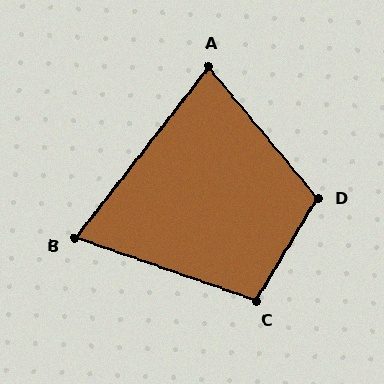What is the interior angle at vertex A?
Approximately 78 degrees (acute).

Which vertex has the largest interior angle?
D, at approximately 109 degrees.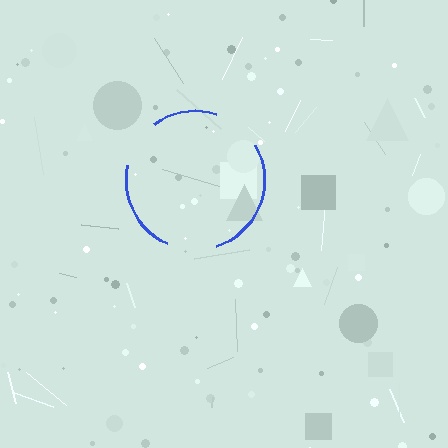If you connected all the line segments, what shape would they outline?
They would outline a circle.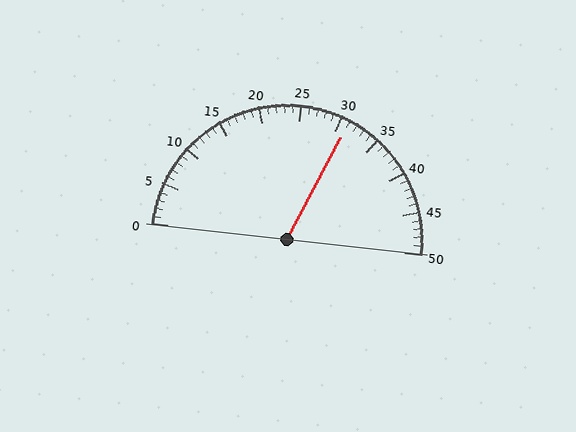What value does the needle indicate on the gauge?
The needle indicates approximately 31.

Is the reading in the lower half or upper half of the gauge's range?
The reading is in the upper half of the range (0 to 50).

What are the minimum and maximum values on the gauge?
The gauge ranges from 0 to 50.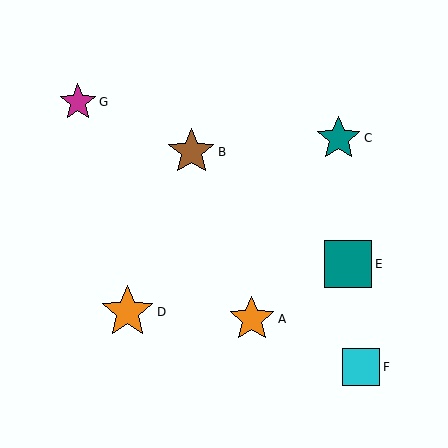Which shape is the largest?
The orange star (labeled D) is the largest.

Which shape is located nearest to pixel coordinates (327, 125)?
The teal star (labeled C) at (339, 138) is nearest to that location.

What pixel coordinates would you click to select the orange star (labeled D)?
Click at (128, 312) to select the orange star D.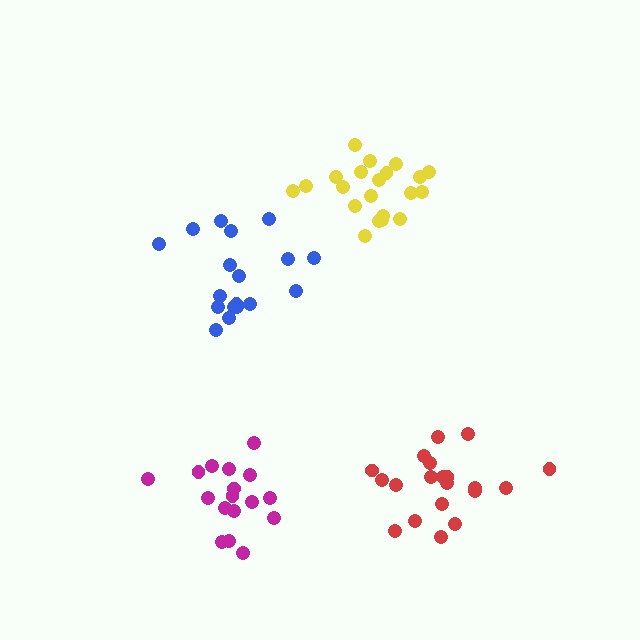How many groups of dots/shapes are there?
There are 4 groups.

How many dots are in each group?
Group 1: 17 dots, Group 2: 20 dots, Group 3: 18 dots, Group 4: 21 dots (76 total).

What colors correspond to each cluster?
The clusters are colored: magenta, red, blue, yellow.